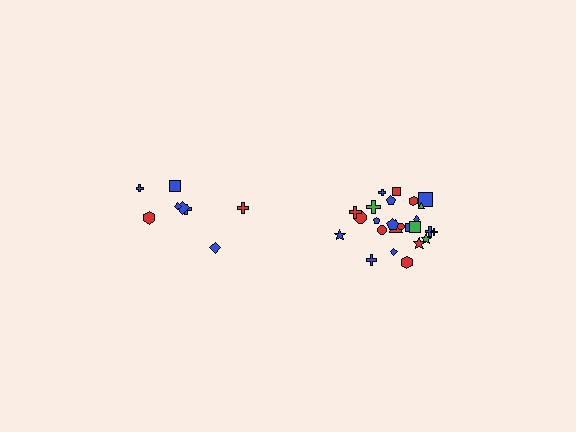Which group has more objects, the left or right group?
The right group.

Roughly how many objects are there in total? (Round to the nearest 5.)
Roughly 35 objects in total.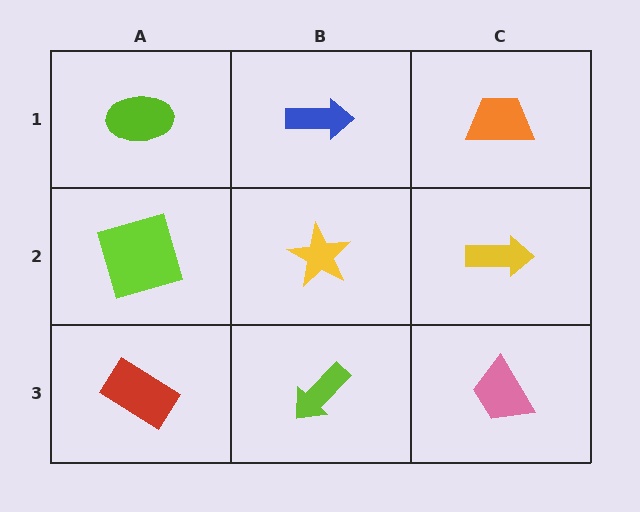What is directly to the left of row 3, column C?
A lime arrow.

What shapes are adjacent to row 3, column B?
A yellow star (row 2, column B), a red rectangle (row 3, column A), a pink trapezoid (row 3, column C).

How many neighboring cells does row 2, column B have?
4.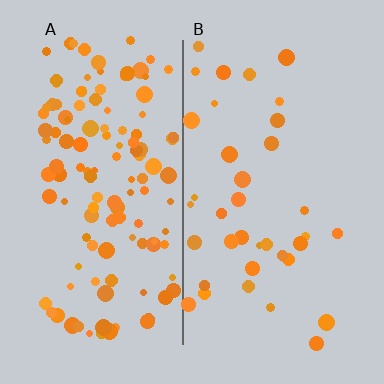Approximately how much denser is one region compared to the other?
Approximately 3.3× — region A over region B.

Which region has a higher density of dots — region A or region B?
A (the left).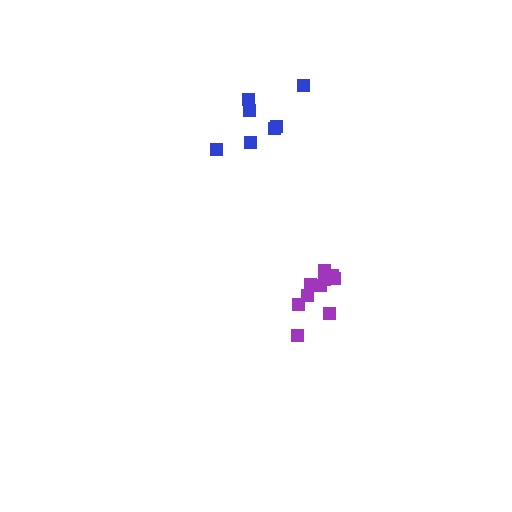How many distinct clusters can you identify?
There are 2 distinct clusters.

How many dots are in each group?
Group 1: 10 dots, Group 2: 7 dots (17 total).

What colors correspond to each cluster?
The clusters are colored: purple, blue.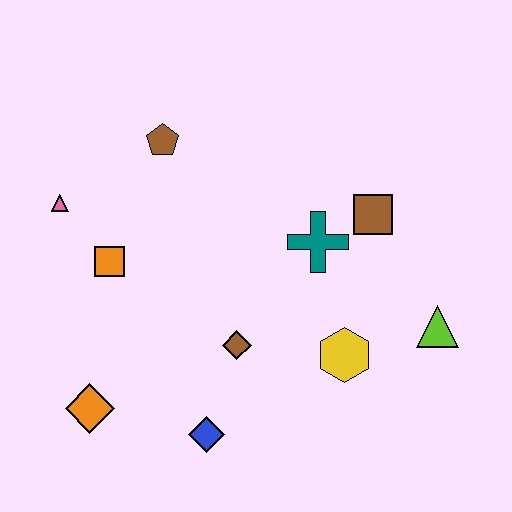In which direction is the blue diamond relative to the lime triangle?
The blue diamond is to the left of the lime triangle.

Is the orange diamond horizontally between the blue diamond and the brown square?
No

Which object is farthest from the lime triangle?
The pink triangle is farthest from the lime triangle.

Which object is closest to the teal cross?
The brown square is closest to the teal cross.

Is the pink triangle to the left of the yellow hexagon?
Yes